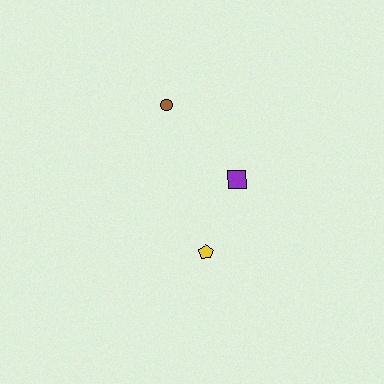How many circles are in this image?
There is 1 circle.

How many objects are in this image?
There are 3 objects.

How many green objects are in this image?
There are no green objects.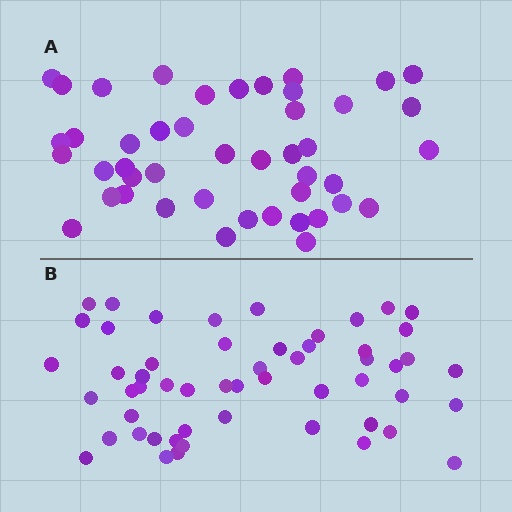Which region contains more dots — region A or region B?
Region B (the bottom region) has more dots.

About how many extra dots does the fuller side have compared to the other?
Region B has roughly 8 or so more dots than region A.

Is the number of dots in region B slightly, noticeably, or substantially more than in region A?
Region B has only slightly more — the two regions are fairly close. The ratio is roughly 1.2 to 1.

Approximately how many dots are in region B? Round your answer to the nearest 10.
About 50 dots. (The exact count is 54, which rounds to 50.)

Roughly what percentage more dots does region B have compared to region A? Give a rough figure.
About 20% more.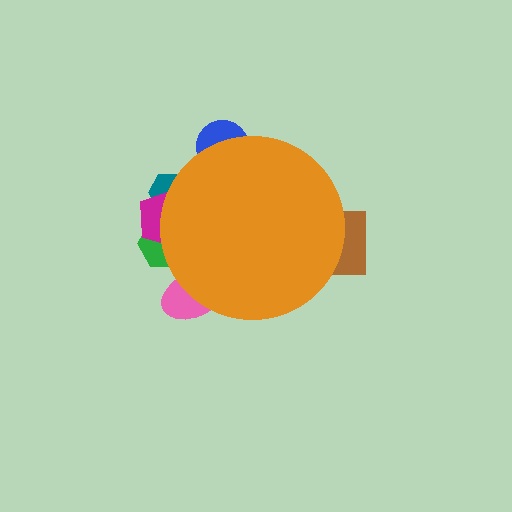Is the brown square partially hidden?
Yes, the brown square is partially hidden behind the orange circle.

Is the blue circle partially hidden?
Yes, the blue circle is partially hidden behind the orange circle.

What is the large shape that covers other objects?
An orange circle.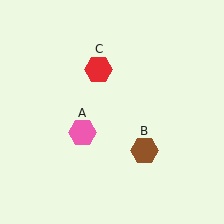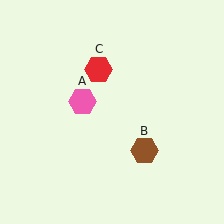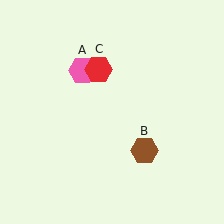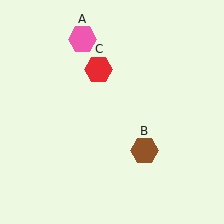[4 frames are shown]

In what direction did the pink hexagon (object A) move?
The pink hexagon (object A) moved up.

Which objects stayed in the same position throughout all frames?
Brown hexagon (object B) and red hexagon (object C) remained stationary.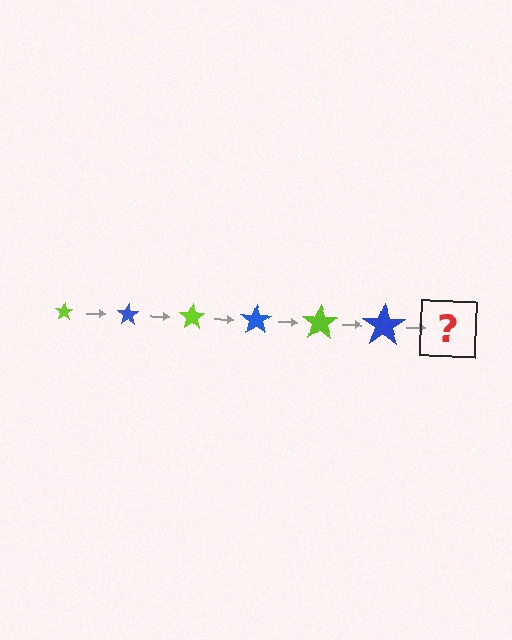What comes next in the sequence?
The next element should be a lime star, larger than the previous one.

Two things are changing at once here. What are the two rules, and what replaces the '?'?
The two rules are that the star grows larger each step and the color cycles through lime and blue. The '?' should be a lime star, larger than the previous one.